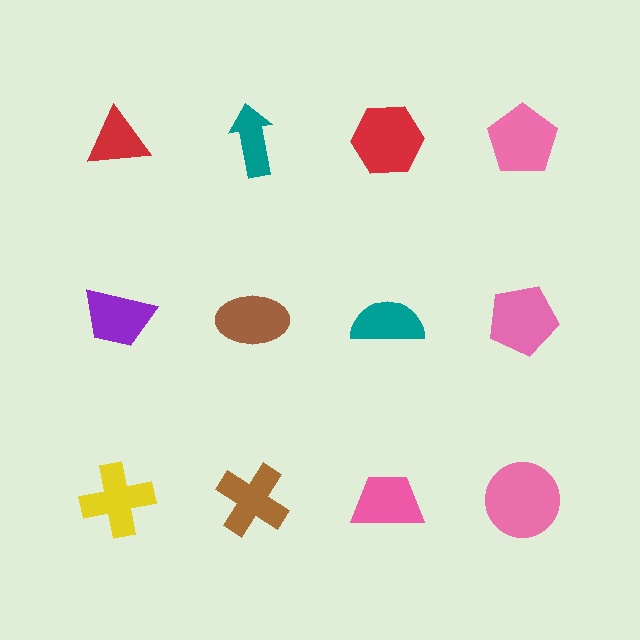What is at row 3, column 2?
A brown cross.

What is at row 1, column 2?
A teal arrow.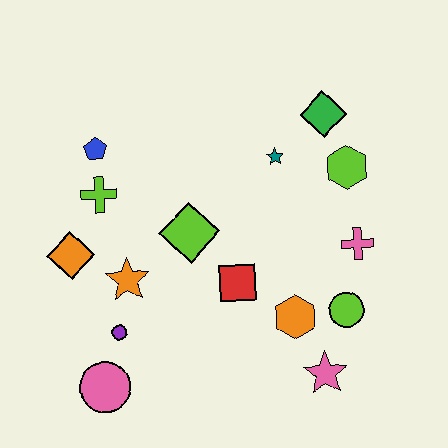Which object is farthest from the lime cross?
The pink star is farthest from the lime cross.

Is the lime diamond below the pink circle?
No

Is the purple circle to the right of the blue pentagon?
Yes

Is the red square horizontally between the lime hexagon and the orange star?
Yes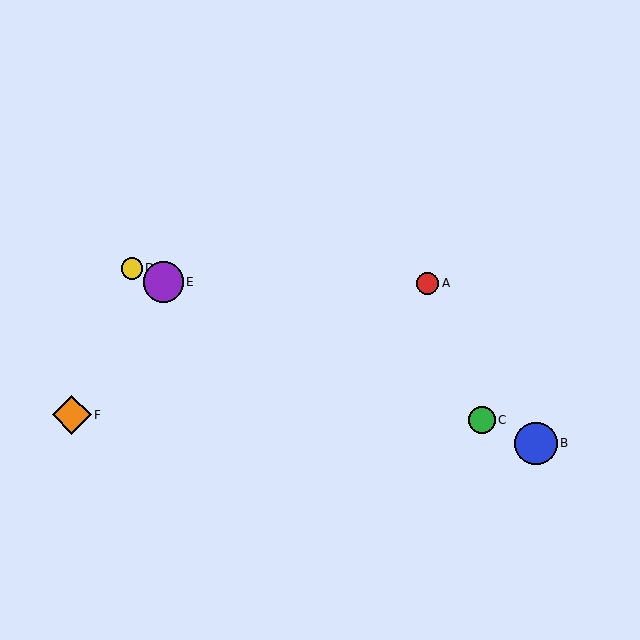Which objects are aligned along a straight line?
Objects B, C, D, E are aligned along a straight line.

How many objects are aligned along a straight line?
4 objects (B, C, D, E) are aligned along a straight line.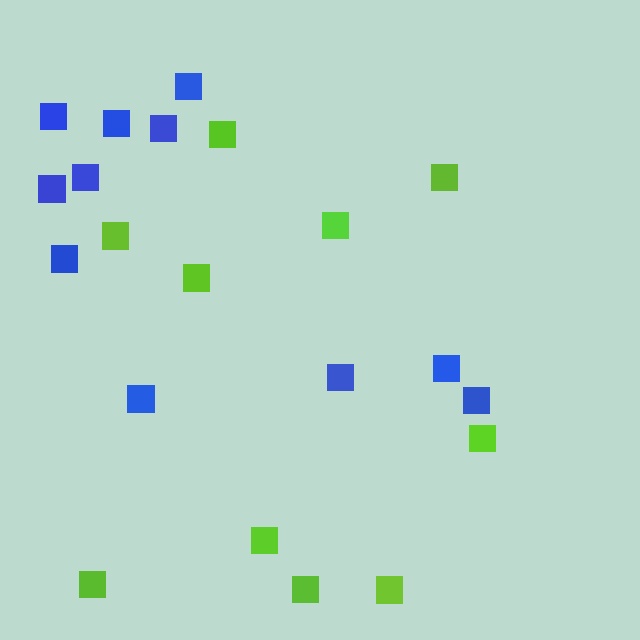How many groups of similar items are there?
There are 2 groups: one group of lime squares (10) and one group of blue squares (11).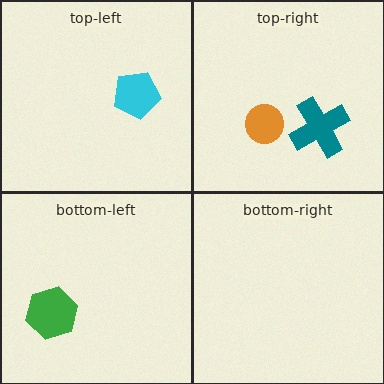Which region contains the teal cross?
The top-right region.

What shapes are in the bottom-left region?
The green hexagon.